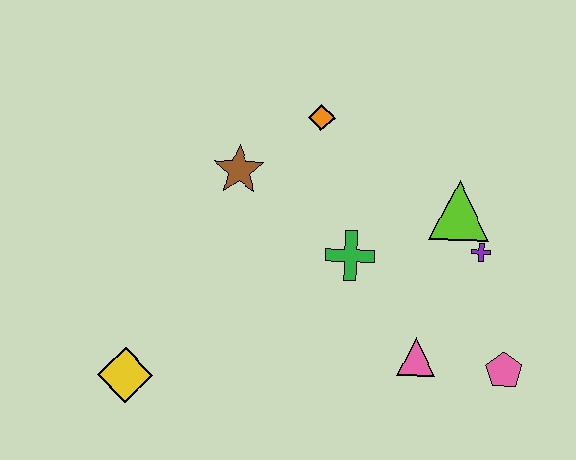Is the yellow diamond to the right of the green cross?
No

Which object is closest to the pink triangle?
The pink pentagon is closest to the pink triangle.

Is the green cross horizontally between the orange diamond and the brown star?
No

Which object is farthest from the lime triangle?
The yellow diamond is farthest from the lime triangle.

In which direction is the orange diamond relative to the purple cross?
The orange diamond is to the left of the purple cross.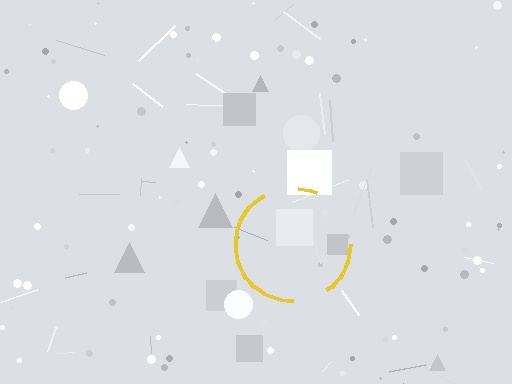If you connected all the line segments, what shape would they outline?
They would outline a circle.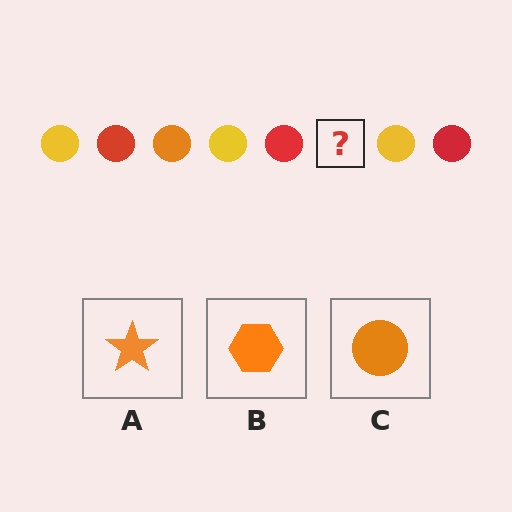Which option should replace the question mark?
Option C.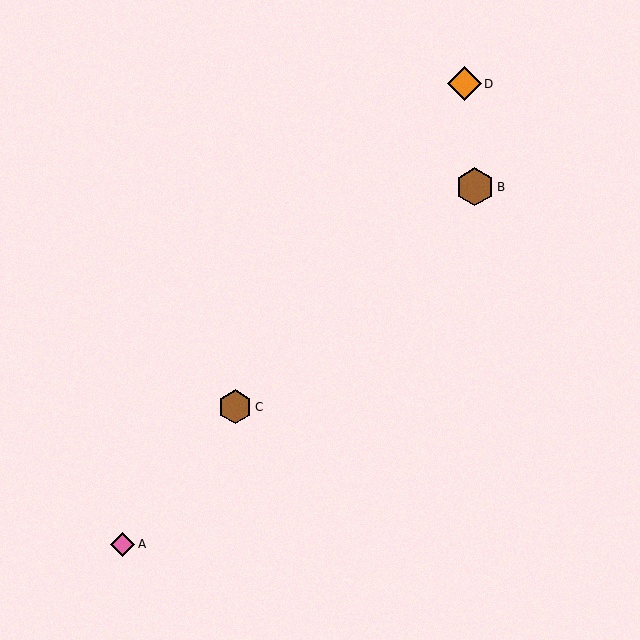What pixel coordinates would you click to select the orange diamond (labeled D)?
Click at (464, 84) to select the orange diamond D.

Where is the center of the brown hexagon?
The center of the brown hexagon is at (235, 407).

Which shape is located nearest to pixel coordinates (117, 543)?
The pink diamond (labeled A) at (123, 544) is nearest to that location.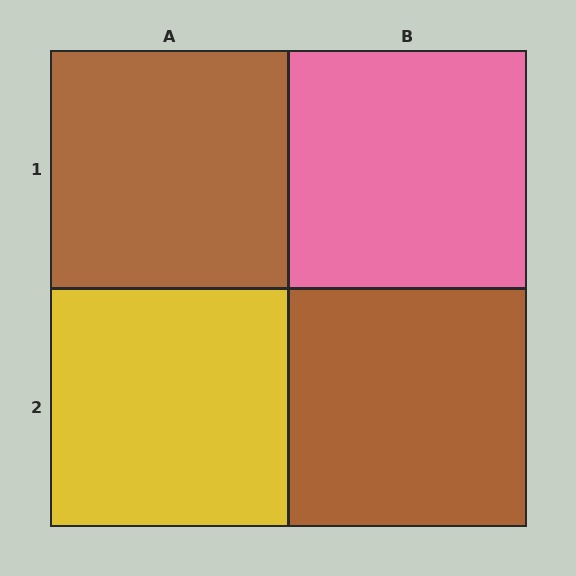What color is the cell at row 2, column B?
Brown.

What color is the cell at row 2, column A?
Yellow.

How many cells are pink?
1 cell is pink.